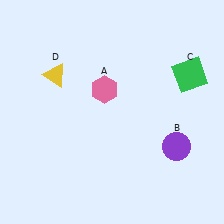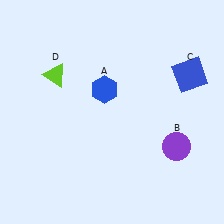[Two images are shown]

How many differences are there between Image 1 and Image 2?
There are 3 differences between the two images.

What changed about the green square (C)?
In Image 1, C is green. In Image 2, it changed to blue.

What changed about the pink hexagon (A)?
In Image 1, A is pink. In Image 2, it changed to blue.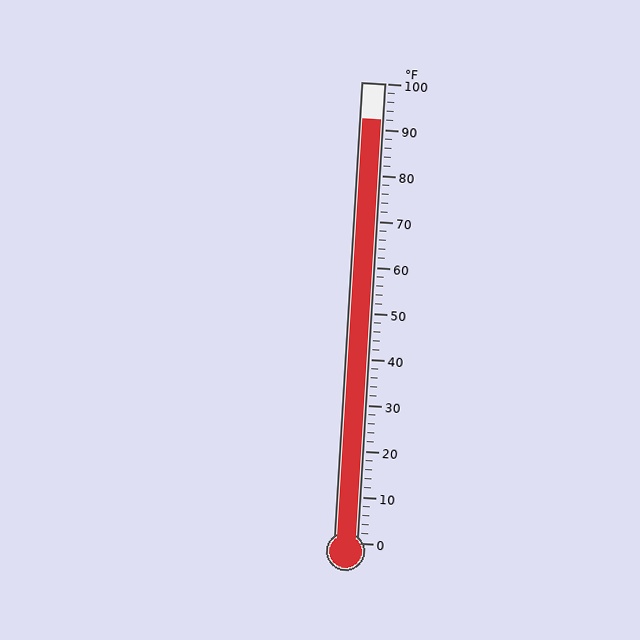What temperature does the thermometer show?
The thermometer shows approximately 92°F.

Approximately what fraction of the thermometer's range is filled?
The thermometer is filled to approximately 90% of its range.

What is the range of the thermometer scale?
The thermometer scale ranges from 0°F to 100°F.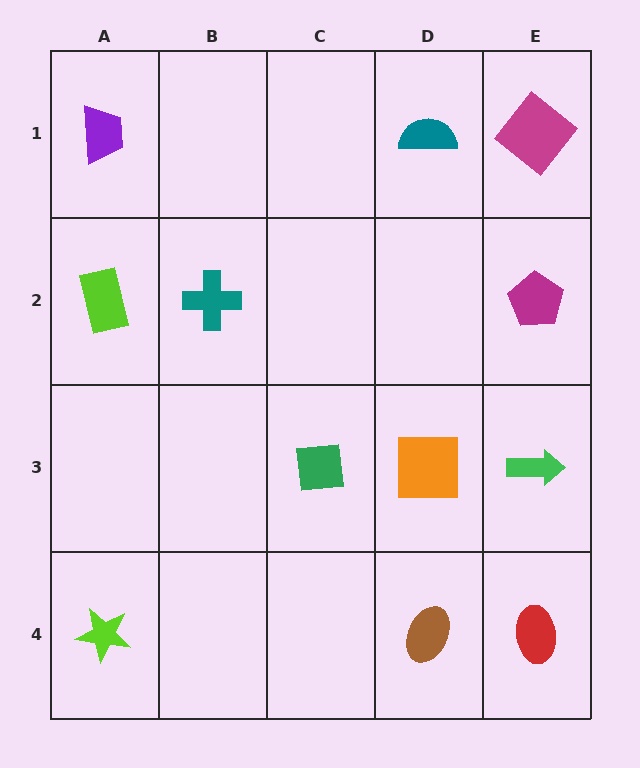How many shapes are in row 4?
3 shapes.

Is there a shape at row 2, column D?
No, that cell is empty.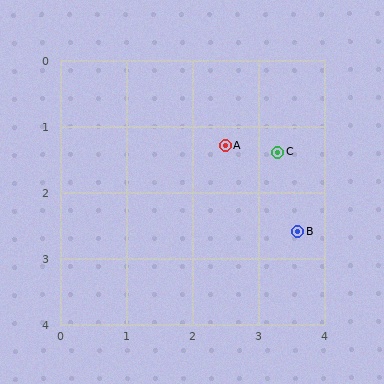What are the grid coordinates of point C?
Point C is at approximately (3.3, 1.4).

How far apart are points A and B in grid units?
Points A and B are about 1.7 grid units apart.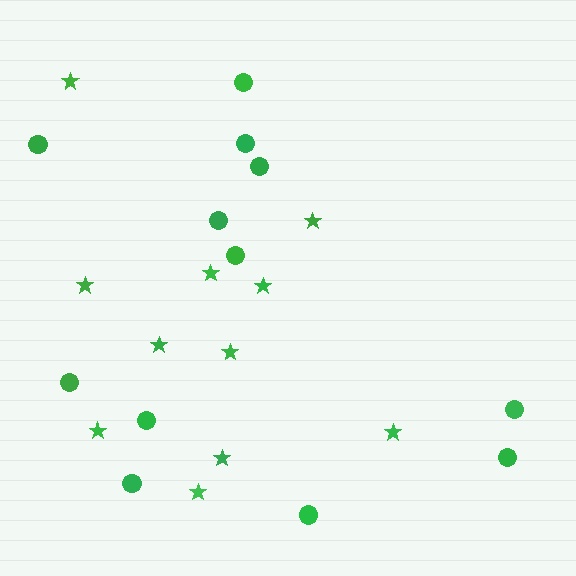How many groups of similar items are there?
There are 2 groups: one group of stars (11) and one group of circles (12).